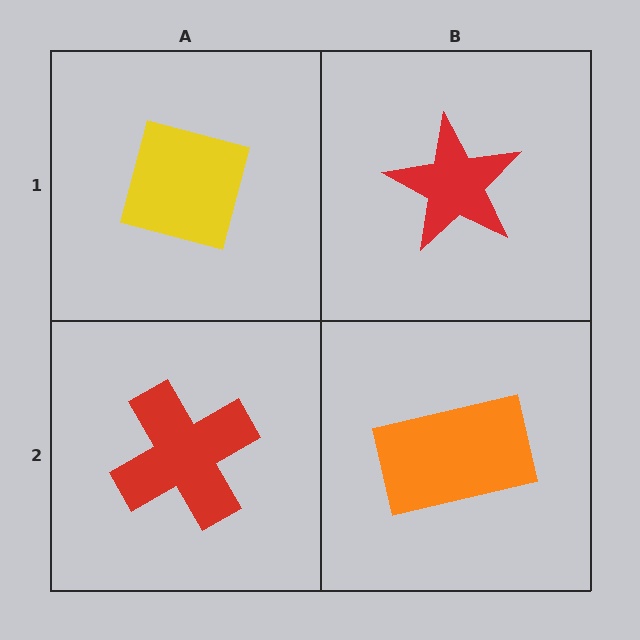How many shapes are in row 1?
2 shapes.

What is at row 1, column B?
A red star.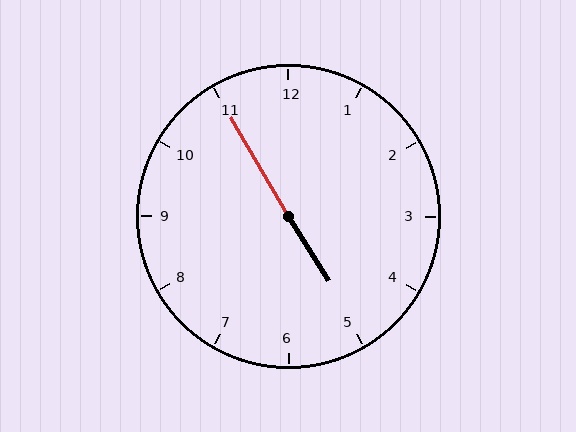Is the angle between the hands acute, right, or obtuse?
It is obtuse.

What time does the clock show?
4:55.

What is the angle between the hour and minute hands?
Approximately 178 degrees.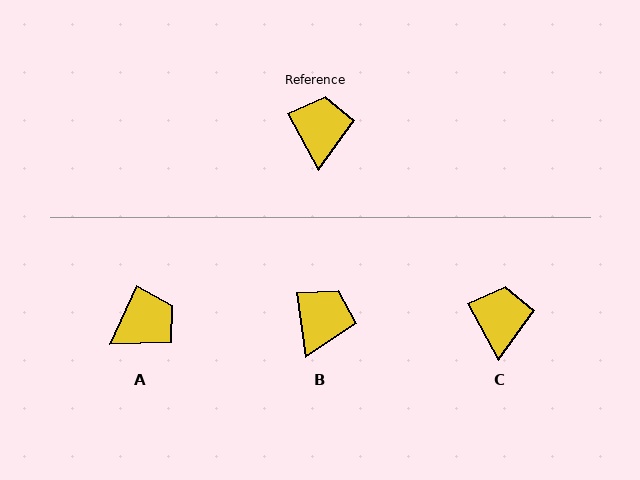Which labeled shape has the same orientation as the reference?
C.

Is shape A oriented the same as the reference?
No, it is off by about 52 degrees.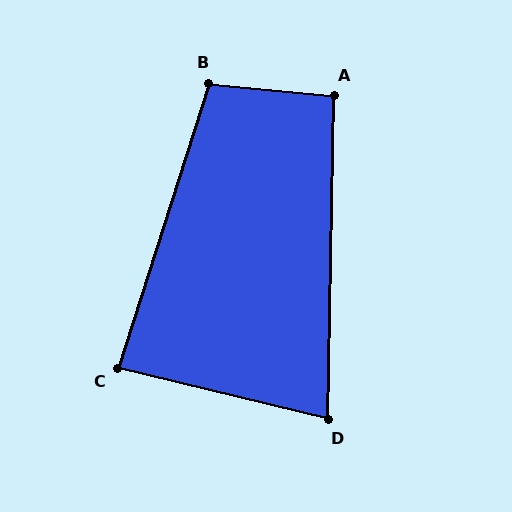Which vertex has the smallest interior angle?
D, at approximately 78 degrees.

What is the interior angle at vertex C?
Approximately 86 degrees (approximately right).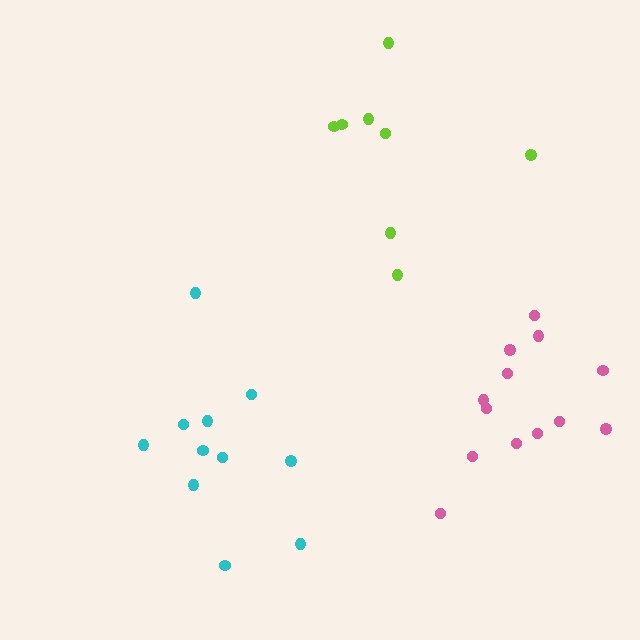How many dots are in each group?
Group 1: 11 dots, Group 2: 8 dots, Group 3: 13 dots (32 total).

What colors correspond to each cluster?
The clusters are colored: cyan, lime, pink.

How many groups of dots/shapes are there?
There are 3 groups.